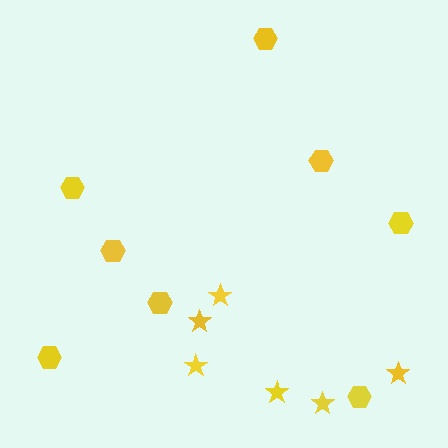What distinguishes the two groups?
There are 2 groups: one group of hexagons (8) and one group of stars (6).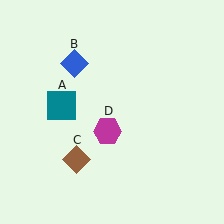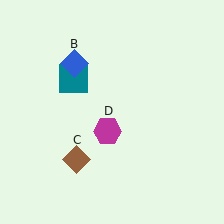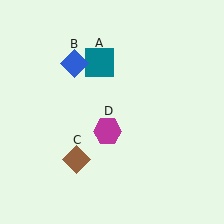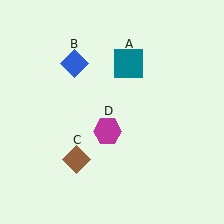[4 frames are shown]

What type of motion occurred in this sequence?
The teal square (object A) rotated clockwise around the center of the scene.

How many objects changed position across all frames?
1 object changed position: teal square (object A).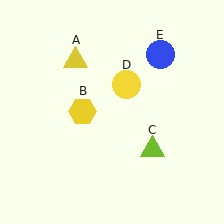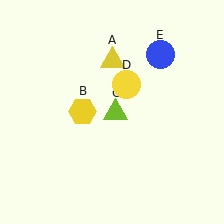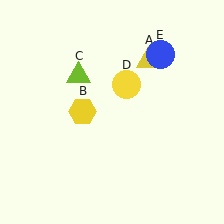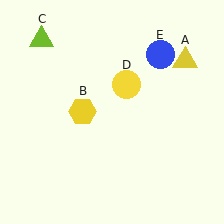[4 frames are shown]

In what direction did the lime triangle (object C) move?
The lime triangle (object C) moved up and to the left.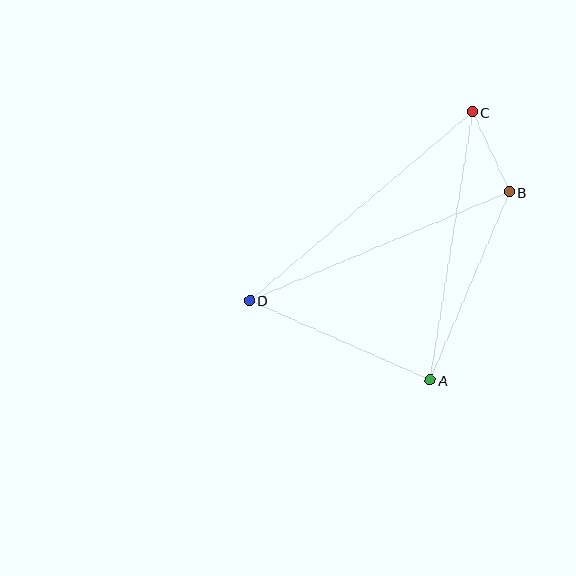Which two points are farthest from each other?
Points C and D are farthest from each other.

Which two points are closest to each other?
Points B and C are closest to each other.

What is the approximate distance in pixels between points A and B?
The distance between A and B is approximately 204 pixels.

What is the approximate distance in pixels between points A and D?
The distance between A and D is approximately 197 pixels.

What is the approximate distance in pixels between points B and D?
The distance between B and D is approximately 281 pixels.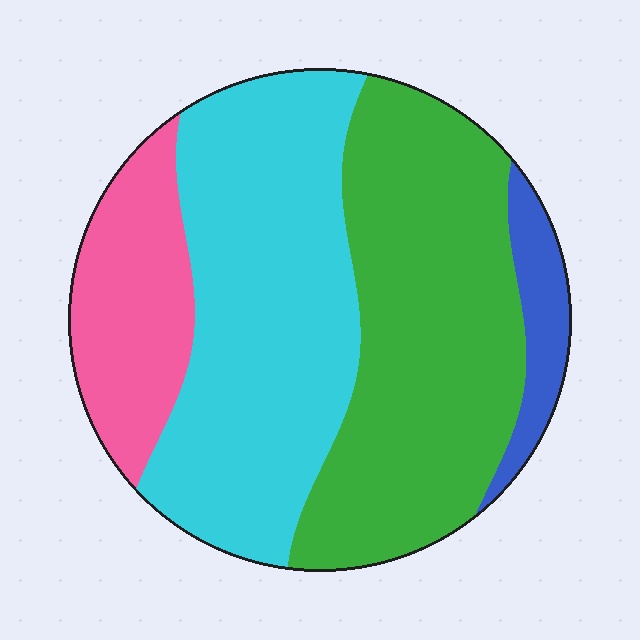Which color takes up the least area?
Blue, at roughly 5%.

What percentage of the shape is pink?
Pink takes up about one sixth (1/6) of the shape.